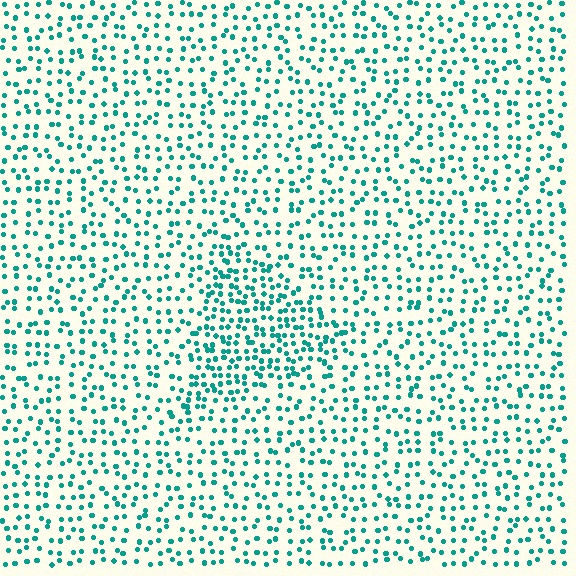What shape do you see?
I see a triangle.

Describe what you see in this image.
The image contains small teal elements arranged at two different densities. A triangle-shaped region is visible where the elements are more densely packed than the surrounding area.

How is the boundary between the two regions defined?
The boundary is defined by a change in element density (approximately 1.8x ratio). All elements are the same color, size, and shape.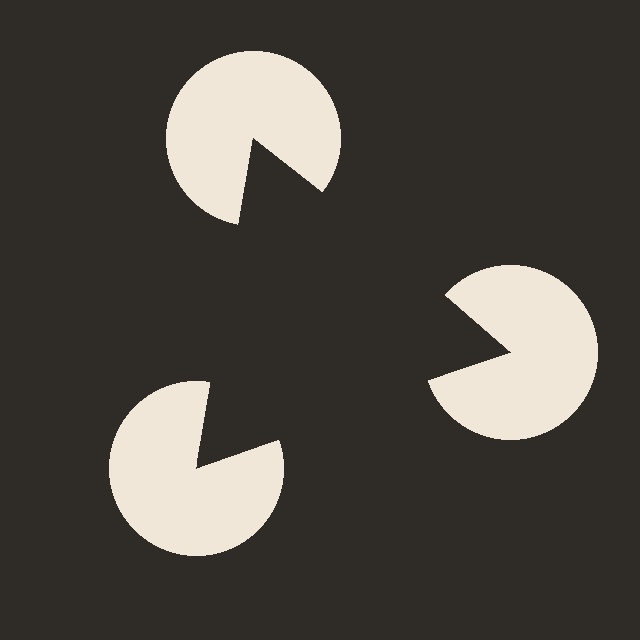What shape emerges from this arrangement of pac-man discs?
An illusory triangle — its edges are inferred from the aligned wedge cuts in the pac-man discs, not physically drawn.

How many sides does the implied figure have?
3 sides.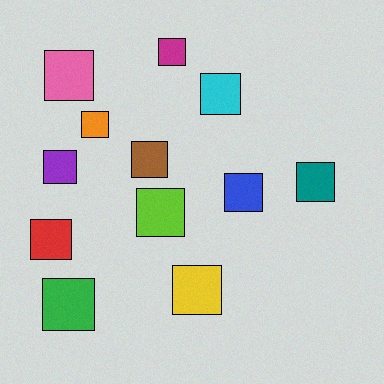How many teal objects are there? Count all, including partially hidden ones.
There is 1 teal object.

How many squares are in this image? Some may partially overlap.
There are 12 squares.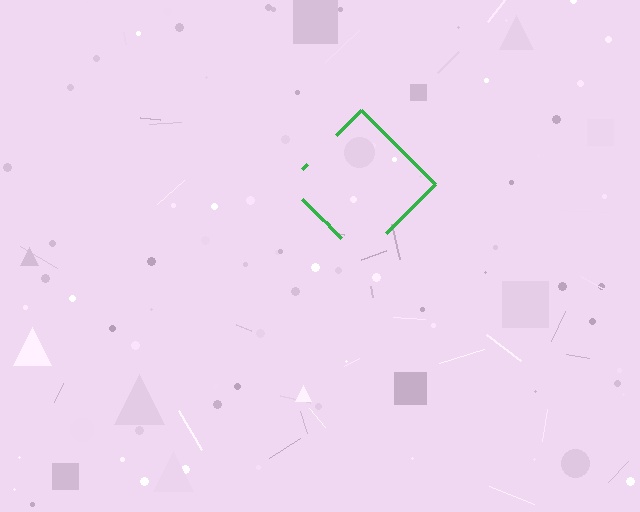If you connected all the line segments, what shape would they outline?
They would outline a diamond.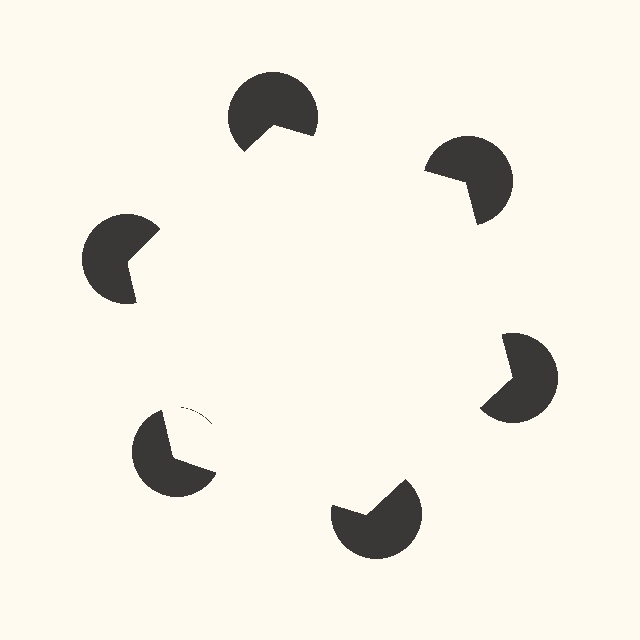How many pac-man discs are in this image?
There are 6 — one at each vertex of the illusory hexagon.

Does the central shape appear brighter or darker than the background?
It typically appears slightly brighter than the background, even though no actual brightness change is drawn.